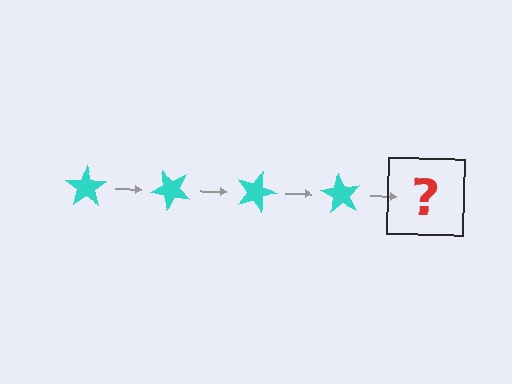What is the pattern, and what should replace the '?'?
The pattern is that the star rotates 45 degrees each step. The '?' should be a cyan star rotated 180 degrees.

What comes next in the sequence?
The next element should be a cyan star rotated 180 degrees.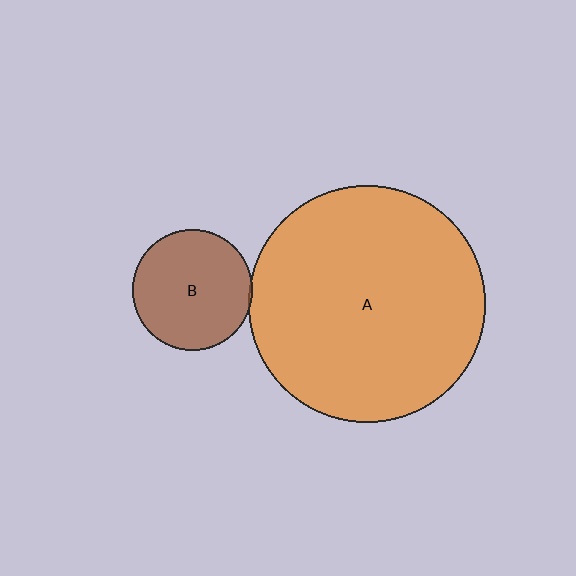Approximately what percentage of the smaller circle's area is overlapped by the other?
Approximately 5%.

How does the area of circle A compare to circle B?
Approximately 3.8 times.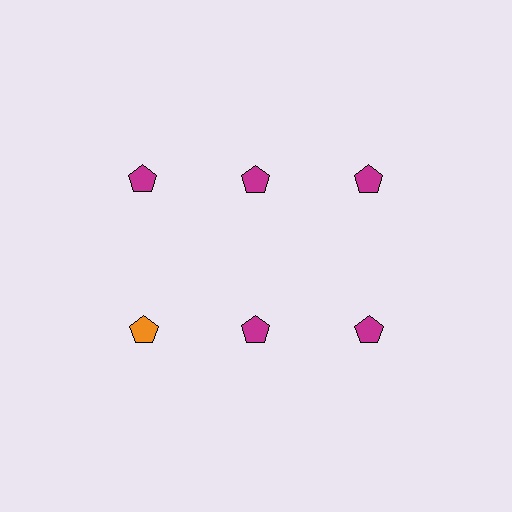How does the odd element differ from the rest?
It has a different color: orange instead of magenta.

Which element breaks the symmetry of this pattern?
The orange pentagon in the second row, leftmost column breaks the symmetry. All other shapes are magenta pentagons.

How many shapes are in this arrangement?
There are 6 shapes arranged in a grid pattern.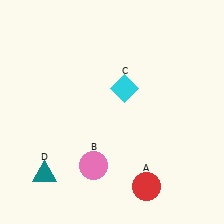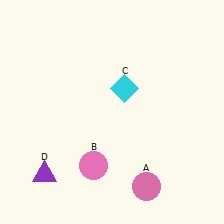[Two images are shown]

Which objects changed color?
A changed from red to pink. D changed from teal to purple.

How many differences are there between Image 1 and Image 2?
There are 2 differences between the two images.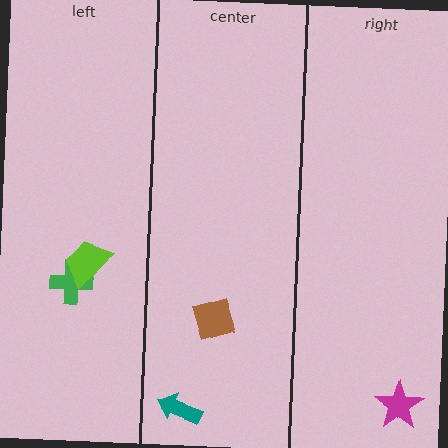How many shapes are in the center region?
2.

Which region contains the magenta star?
The right region.